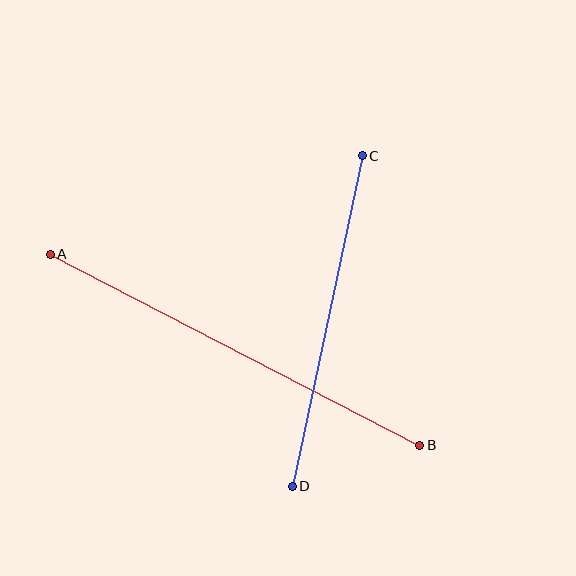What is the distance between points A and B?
The distance is approximately 416 pixels.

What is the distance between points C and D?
The distance is approximately 338 pixels.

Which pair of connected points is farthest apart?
Points A and B are farthest apart.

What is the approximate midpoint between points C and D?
The midpoint is at approximately (327, 321) pixels.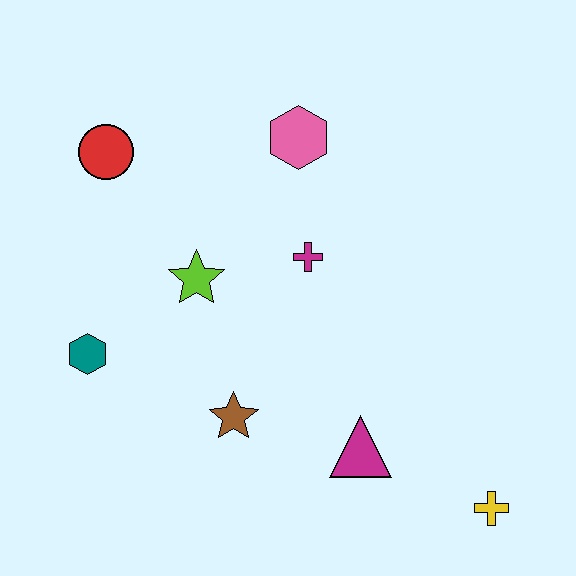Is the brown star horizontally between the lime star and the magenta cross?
Yes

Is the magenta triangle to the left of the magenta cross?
No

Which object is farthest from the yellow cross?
The red circle is farthest from the yellow cross.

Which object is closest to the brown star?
The magenta triangle is closest to the brown star.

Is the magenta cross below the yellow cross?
No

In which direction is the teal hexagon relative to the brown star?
The teal hexagon is to the left of the brown star.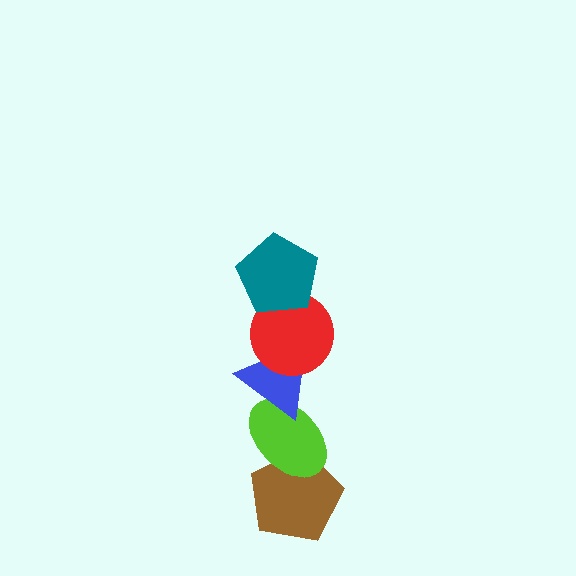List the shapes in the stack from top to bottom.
From top to bottom: the teal pentagon, the red circle, the blue triangle, the lime ellipse, the brown pentagon.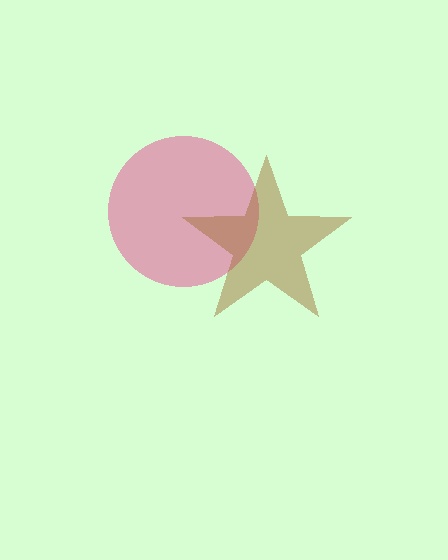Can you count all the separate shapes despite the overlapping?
Yes, there are 2 separate shapes.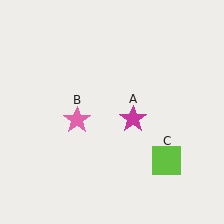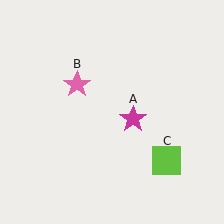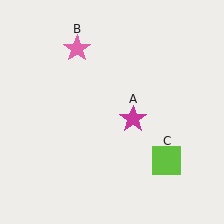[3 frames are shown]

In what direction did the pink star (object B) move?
The pink star (object B) moved up.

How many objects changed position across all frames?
1 object changed position: pink star (object B).